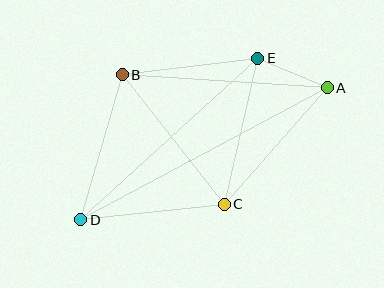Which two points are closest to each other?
Points A and E are closest to each other.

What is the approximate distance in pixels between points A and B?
The distance between A and B is approximately 205 pixels.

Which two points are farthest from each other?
Points A and D are farthest from each other.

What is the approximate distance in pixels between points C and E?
The distance between C and E is approximately 150 pixels.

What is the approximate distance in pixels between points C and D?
The distance between C and D is approximately 144 pixels.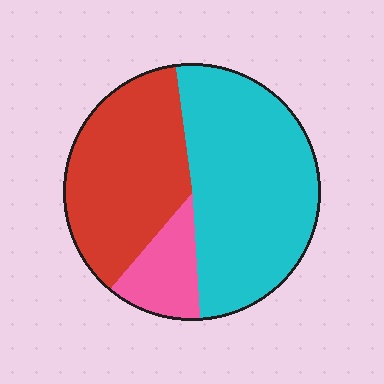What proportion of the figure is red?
Red takes up about three eighths (3/8) of the figure.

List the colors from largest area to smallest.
From largest to smallest: cyan, red, pink.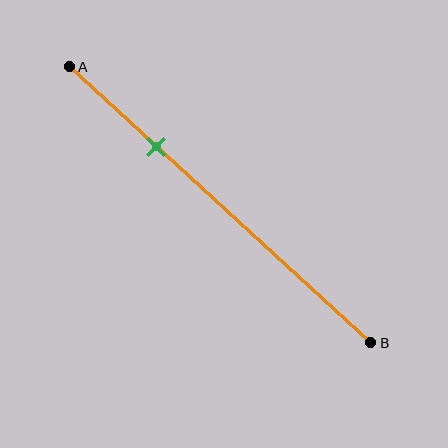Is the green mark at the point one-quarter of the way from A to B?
No, the mark is at about 30% from A, not at the 25% one-quarter point.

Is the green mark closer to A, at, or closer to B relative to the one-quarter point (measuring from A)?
The green mark is closer to point B than the one-quarter point of segment AB.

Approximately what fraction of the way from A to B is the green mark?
The green mark is approximately 30% of the way from A to B.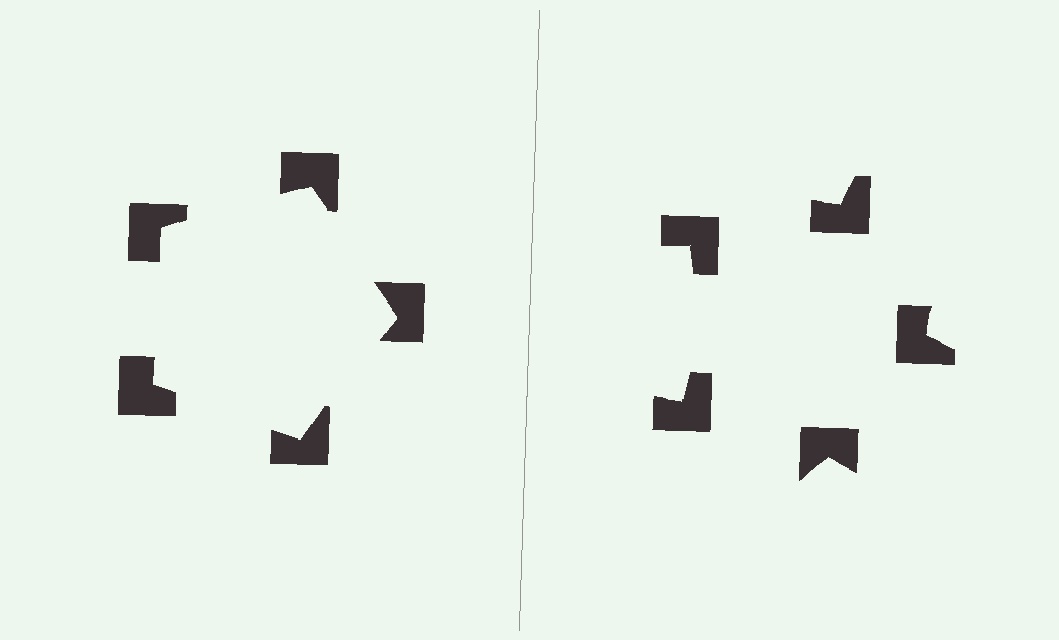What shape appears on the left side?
An illusory pentagon.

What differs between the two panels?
The notched squares are positioned identically on both sides; only the wedge orientations differ. On the left they align to a pentagon; on the right they are misaligned.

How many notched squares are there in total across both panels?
10 — 5 on each side.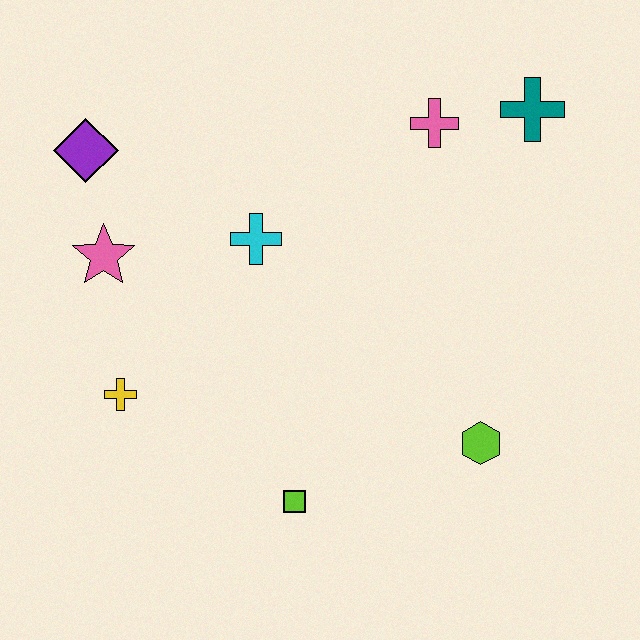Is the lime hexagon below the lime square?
No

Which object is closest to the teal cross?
The pink cross is closest to the teal cross.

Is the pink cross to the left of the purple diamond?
No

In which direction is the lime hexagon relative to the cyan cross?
The lime hexagon is to the right of the cyan cross.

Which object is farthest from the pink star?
The teal cross is farthest from the pink star.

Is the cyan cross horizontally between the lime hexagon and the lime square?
No